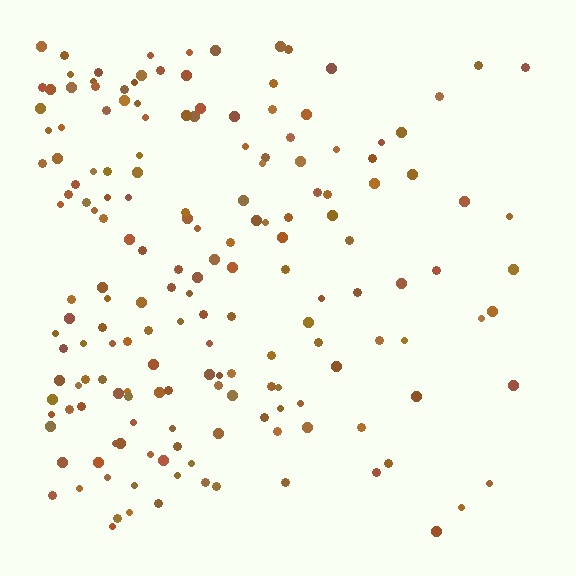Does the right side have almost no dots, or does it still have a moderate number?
Still a moderate number, just noticeably fewer than the left.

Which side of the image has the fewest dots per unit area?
The right.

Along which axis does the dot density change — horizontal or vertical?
Horizontal.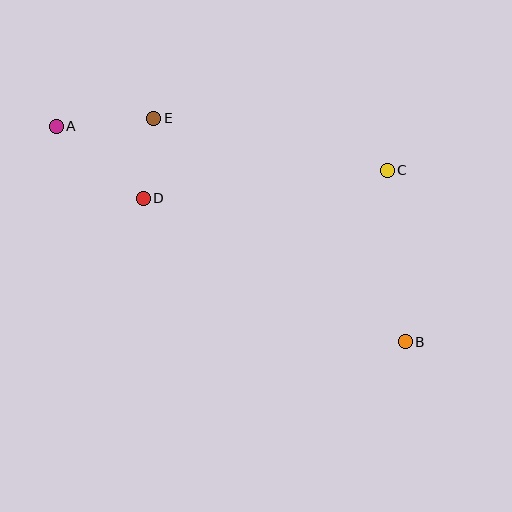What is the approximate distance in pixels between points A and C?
The distance between A and C is approximately 334 pixels.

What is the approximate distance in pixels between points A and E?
The distance between A and E is approximately 98 pixels.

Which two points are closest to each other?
Points D and E are closest to each other.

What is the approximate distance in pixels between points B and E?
The distance between B and E is approximately 337 pixels.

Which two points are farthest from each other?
Points A and B are farthest from each other.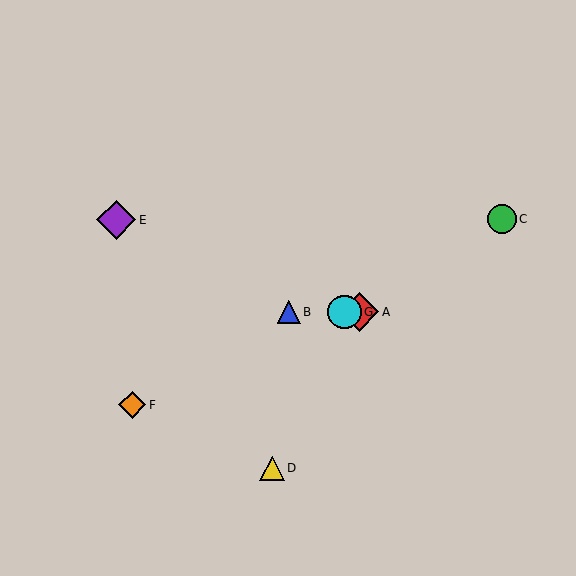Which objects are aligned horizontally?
Objects A, B, G are aligned horizontally.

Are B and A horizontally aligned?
Yes, both are at y≈312.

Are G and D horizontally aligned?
No, G is at y≈312 and D is at y≈468.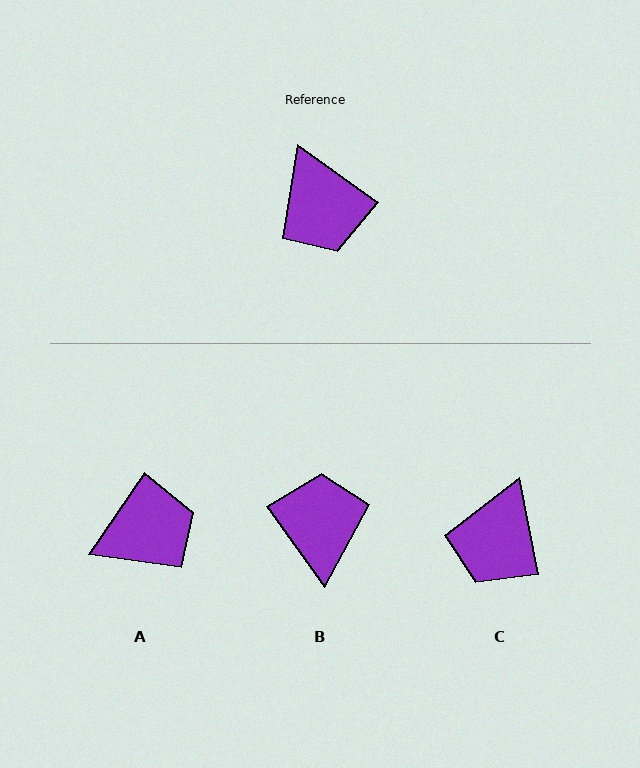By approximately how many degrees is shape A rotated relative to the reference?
Approximately 91 degrees counter-clockwise.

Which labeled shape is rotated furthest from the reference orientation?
B, about 161 degrees away.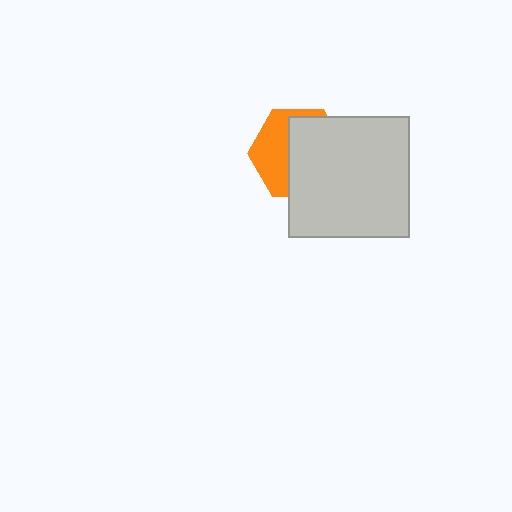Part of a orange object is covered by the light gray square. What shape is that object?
It is a hexagon.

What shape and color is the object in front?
The object in front is a light gray square.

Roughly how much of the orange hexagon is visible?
A small part of it is visible (roughly 40%).